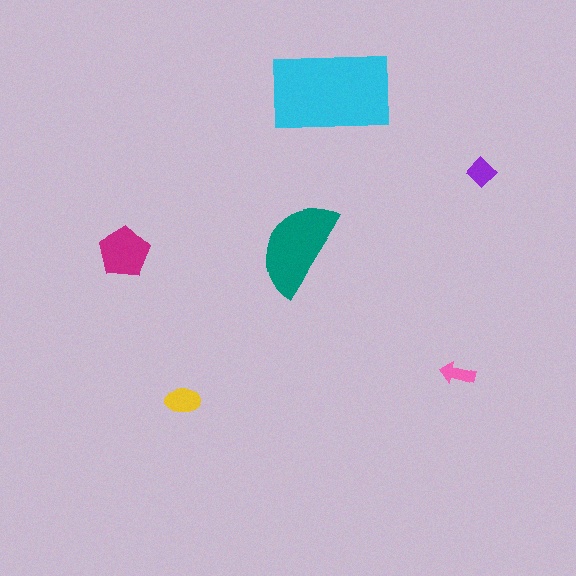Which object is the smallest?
The pink arrow.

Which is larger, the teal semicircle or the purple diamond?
The teal semicircle.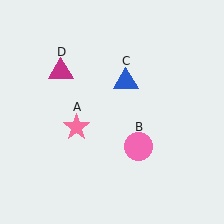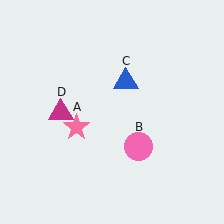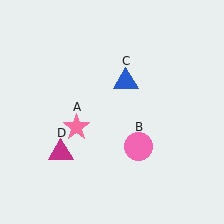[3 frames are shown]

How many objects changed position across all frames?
1 object changed position: magenta triangle (object D).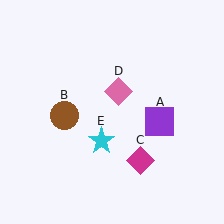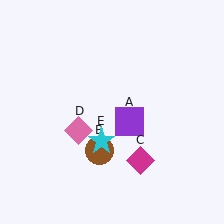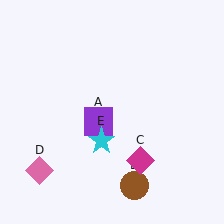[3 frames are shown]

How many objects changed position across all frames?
3 objects changed position: purple square (object A), brown circle (object B), pink diamond (object D).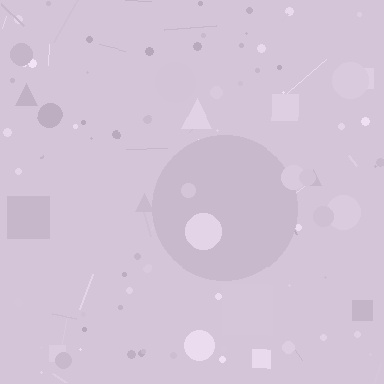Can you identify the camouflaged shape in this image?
The camouflaged shape is a circle.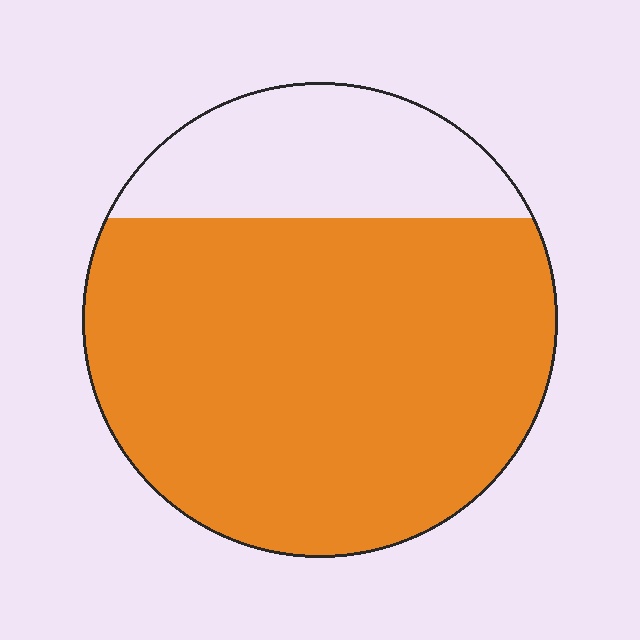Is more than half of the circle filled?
Yes.